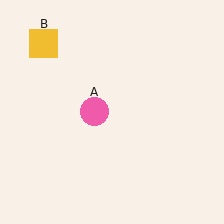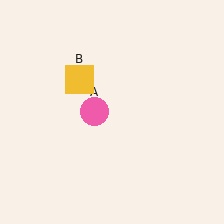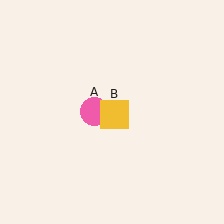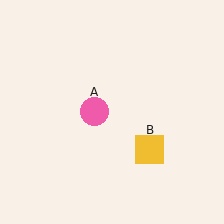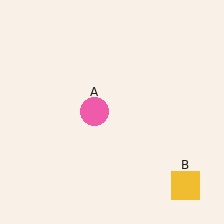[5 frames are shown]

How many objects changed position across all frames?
1 object changed position: yellow square (object B).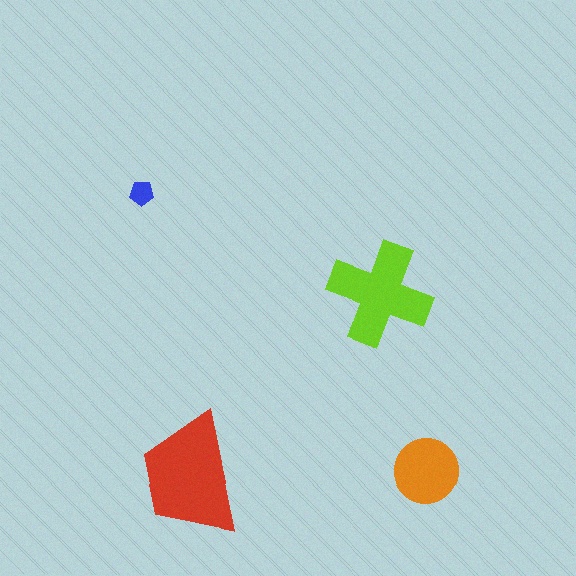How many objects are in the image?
There are 4 objects in the image.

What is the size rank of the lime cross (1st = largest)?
2nd.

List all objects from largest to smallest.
The red trapezoid, the lime cross, the orange circle, the blue pentagon.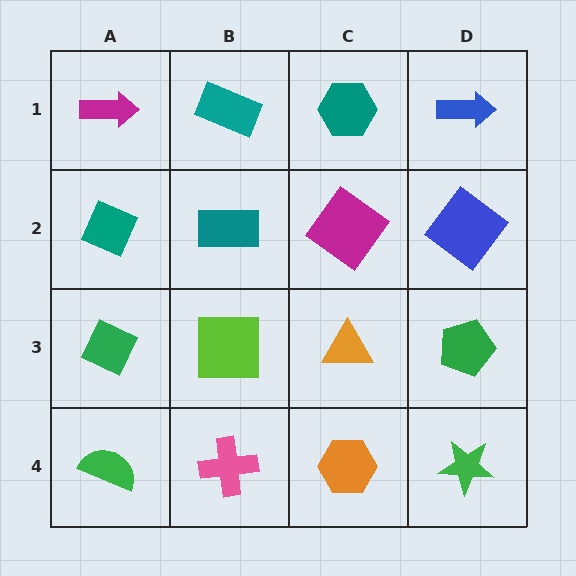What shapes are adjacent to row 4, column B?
A lime square (row 3, column B), a green semicircle (row 4, column A), an orange hexagon (row 4, column C).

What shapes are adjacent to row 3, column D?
A blue diamond (row 2, column D), a green star (row 4, column D), an orange triangle (row 3, column C).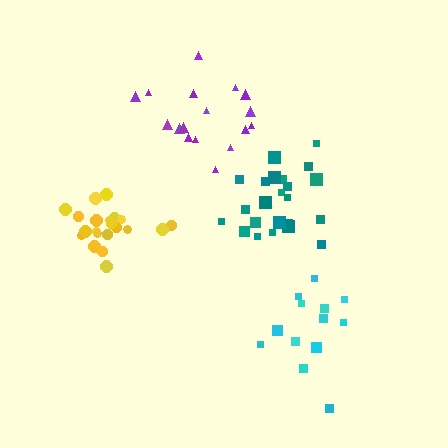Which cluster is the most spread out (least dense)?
Purple.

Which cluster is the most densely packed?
Yellow.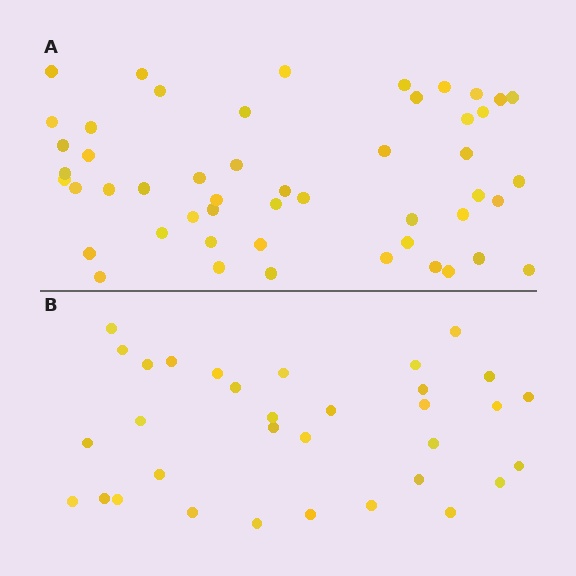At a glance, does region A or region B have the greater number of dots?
Region A (the top region) has more dots.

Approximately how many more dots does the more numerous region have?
Region A has approximately 15 more dots than region B.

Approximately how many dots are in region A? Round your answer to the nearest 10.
About 50 dots.